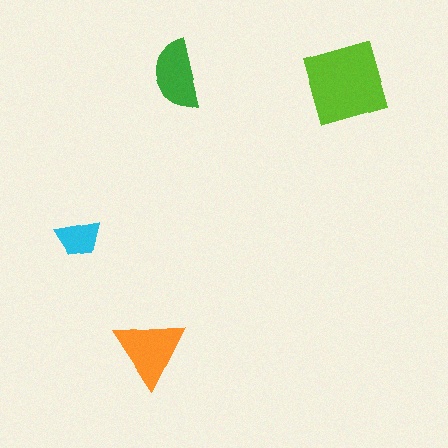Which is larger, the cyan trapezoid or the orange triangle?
The orange triangle.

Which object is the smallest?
The cyan trapezoid.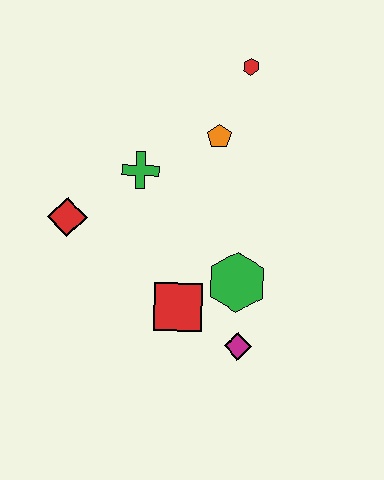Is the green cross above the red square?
Yes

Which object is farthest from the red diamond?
The red hexagon is farthest from the red diamond.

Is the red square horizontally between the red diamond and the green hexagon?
Yes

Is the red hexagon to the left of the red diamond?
No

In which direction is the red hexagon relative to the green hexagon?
The red hexagon is above the green hexagon.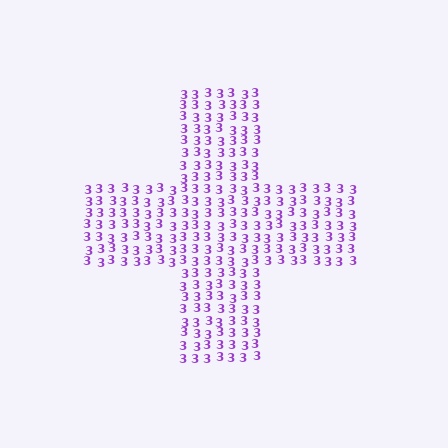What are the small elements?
The small elements are digit 3's.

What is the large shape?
The large shape is a cross.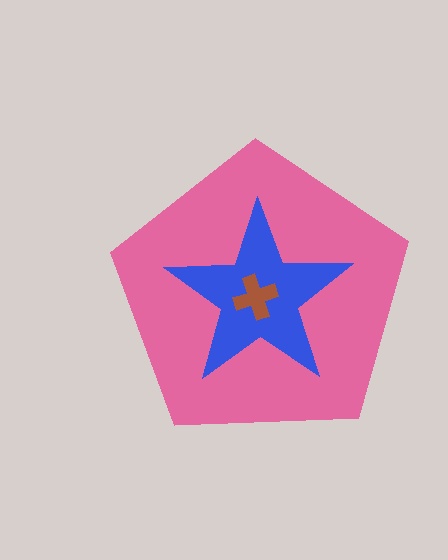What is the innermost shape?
The brown cross.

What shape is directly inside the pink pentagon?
The blue star.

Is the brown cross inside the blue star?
Yes.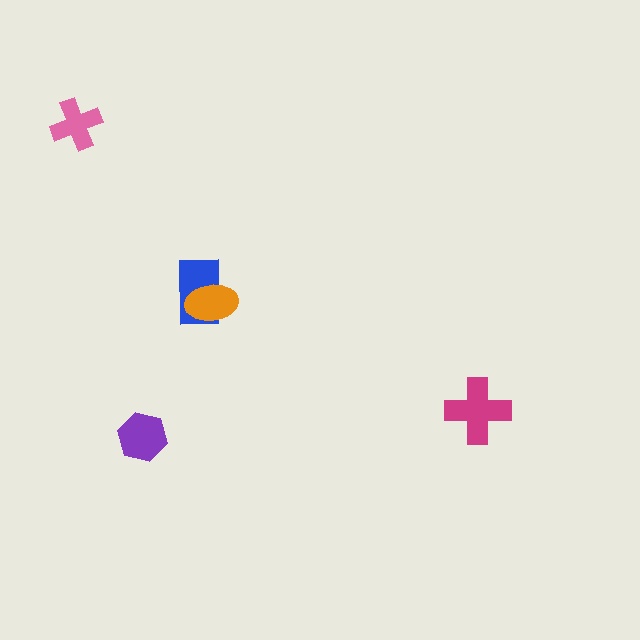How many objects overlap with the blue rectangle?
1 object overlaps with the blue rectangle.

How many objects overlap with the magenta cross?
0 objects overlap with the magenta cross.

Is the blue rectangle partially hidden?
Yes, it is partially covered by another shape.